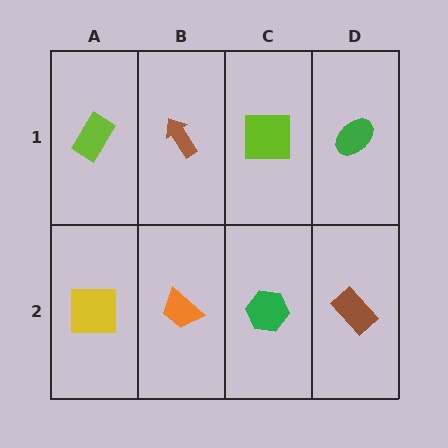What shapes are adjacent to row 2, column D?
A green ellipse (row 1, column D), a green hexagon (row 2, column C).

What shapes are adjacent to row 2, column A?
A lime rectangle (row 1, column A), an orange trapezoid (row 2, column B).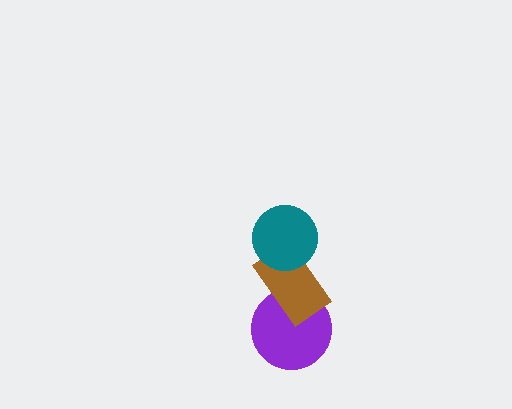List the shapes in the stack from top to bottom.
From top to bottom: the teal circle, the brown rectangle, the purple circle.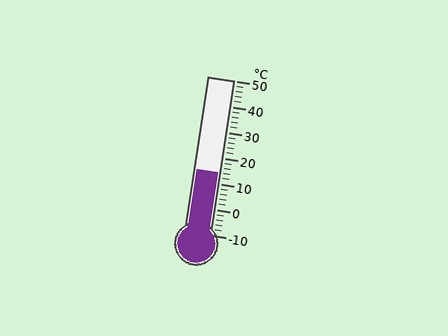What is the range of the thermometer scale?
The thermometer scale ranges from -10°C to 50°C.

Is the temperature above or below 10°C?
The temperature is above 10°C.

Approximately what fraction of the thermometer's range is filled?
The thermometer is filled to approximately 40% of its range.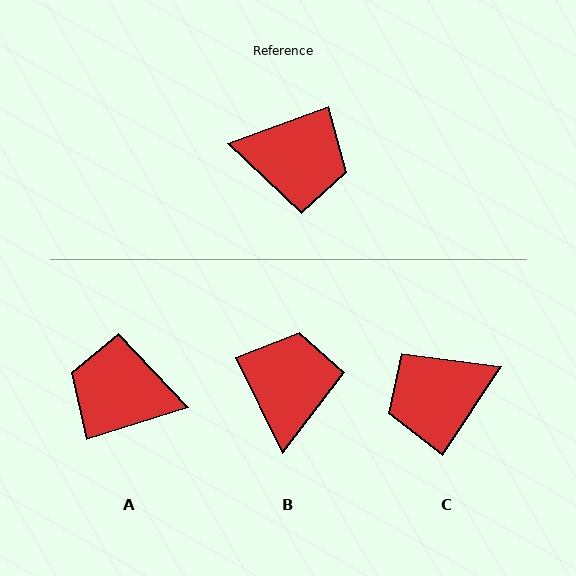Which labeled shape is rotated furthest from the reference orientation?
A, about 177 degrees away.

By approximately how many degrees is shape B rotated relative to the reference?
Approximately 96 degrees counter-clockwise.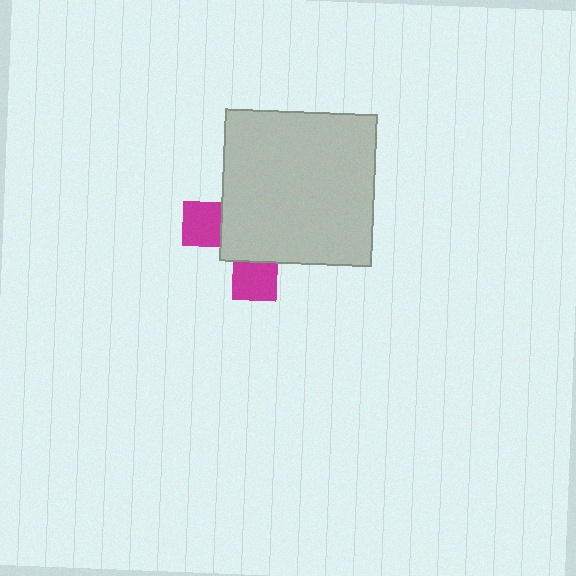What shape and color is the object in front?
The object in front is a light gray square.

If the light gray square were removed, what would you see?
You would see the complete magenta cross.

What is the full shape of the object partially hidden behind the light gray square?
The partially hidden object is a magenta cross.